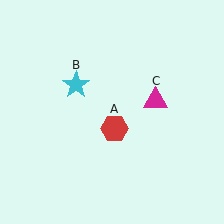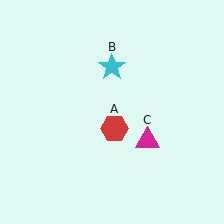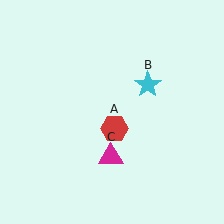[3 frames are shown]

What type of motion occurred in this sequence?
The cyan star (object B), magenta triangle (object C) rotated clockwise around the center of the scene.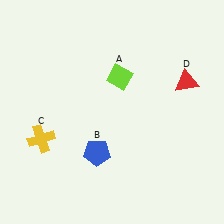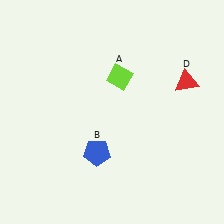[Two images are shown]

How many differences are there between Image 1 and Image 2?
There is 1 difference between the two images.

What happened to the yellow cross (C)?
The yellow cross (C) was removed in Image 2. It was in the bottom-left area of Image 1.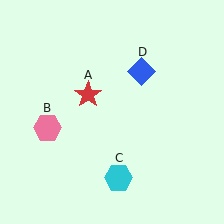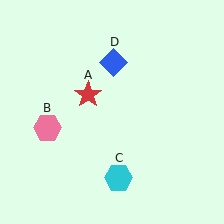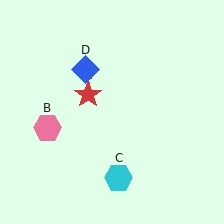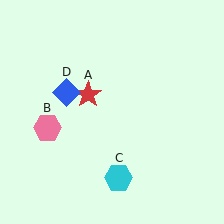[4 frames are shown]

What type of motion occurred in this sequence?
The blue diamond (object D) rotated counterclockwise around the center of the scene.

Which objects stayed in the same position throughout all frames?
Red star (object A) and pink hexagon (object B) and cyan hexagon (object C) remained stationary.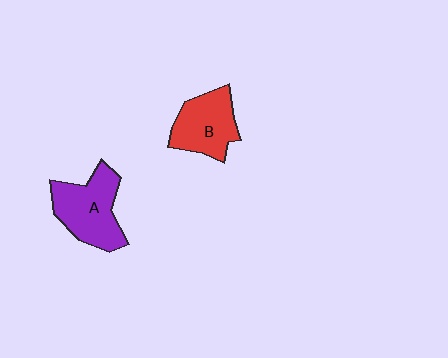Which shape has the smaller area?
Shape B (red).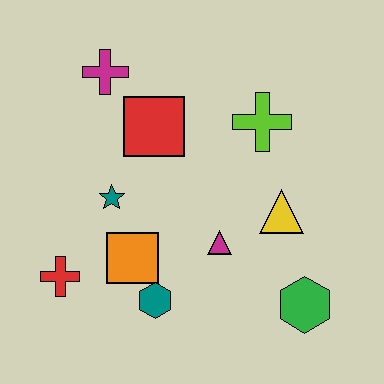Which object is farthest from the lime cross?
The red cross is farthest from the lime cross.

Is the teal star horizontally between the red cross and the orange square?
Yes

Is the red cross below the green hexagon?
No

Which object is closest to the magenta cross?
The red square is closest to the magenta cross.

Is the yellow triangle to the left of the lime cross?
No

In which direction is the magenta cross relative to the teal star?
The magenta cross is above the teal star.